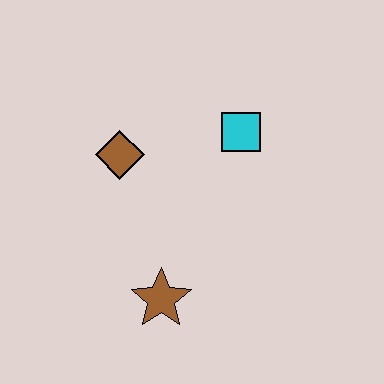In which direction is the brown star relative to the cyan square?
The brown star is below the cyan square.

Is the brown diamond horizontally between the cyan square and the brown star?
No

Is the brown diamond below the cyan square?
Yes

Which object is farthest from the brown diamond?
The brown star is farthest from the brown diamond.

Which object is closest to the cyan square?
The brown diamond is closest to the cyan square.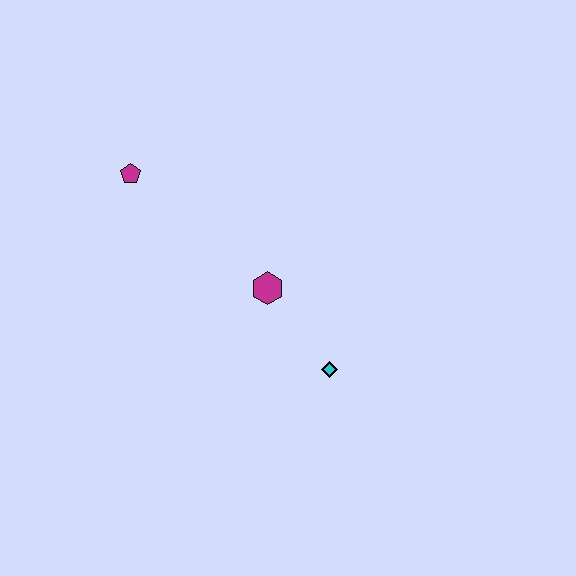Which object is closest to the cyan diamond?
The magenta hexagon is closest to the cyan diamond.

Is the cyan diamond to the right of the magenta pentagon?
Yes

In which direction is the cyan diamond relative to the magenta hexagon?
The cyan diamond is below the magenta hexagon.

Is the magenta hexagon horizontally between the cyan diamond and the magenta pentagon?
Yes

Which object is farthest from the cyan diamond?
The magenta pentagon is farthest from the cyan diamond.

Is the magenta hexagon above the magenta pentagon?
No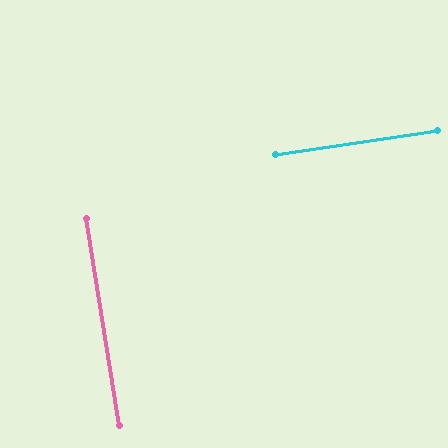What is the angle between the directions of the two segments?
Approximately 89 degrees.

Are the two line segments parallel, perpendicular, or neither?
Perpendicular — they meet at approximately 89°.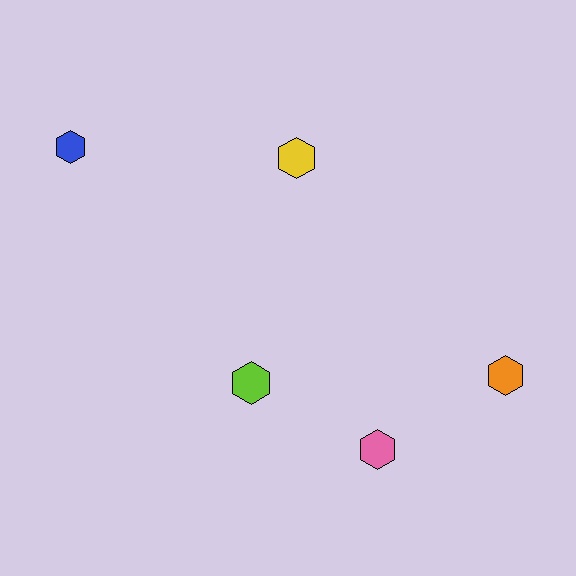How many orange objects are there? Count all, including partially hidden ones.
There is 1 orange object.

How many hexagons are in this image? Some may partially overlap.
There are 5 hexagons.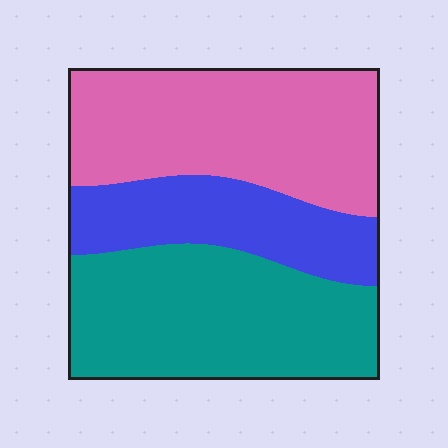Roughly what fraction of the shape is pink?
Pink covers roughly 40% of the shape.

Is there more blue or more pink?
Pink.